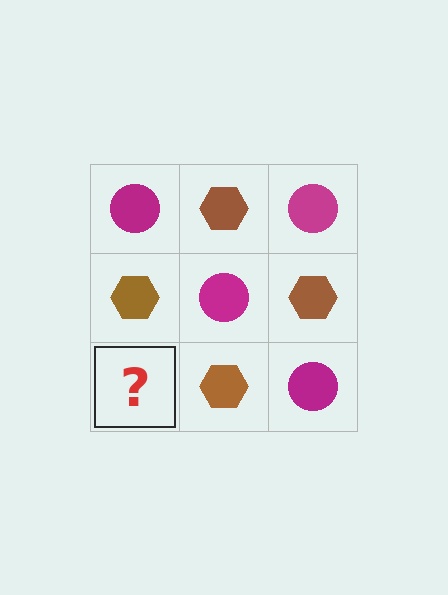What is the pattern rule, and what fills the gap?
The rule is that it alternates magenta circle and brown hexagon in a checkerboard pattern. The gap should be filled with a magenta circle.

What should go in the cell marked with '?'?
The missing cell should contain a magenta circle.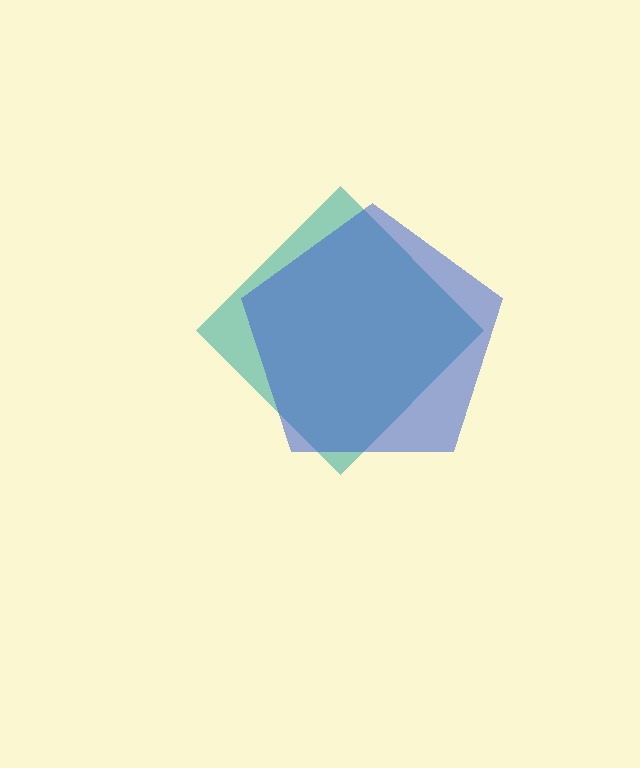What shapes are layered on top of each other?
The layered shapes are: a teal diamond, a blue pentagon.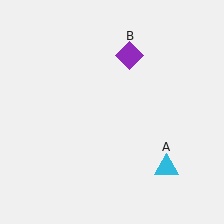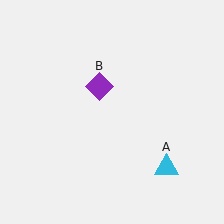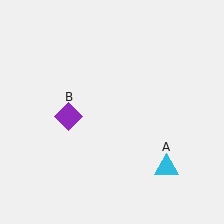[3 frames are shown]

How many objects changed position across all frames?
1 object changed position: purple diamond (object B).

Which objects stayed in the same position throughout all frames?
Cyan triangle (object A) remained stationary.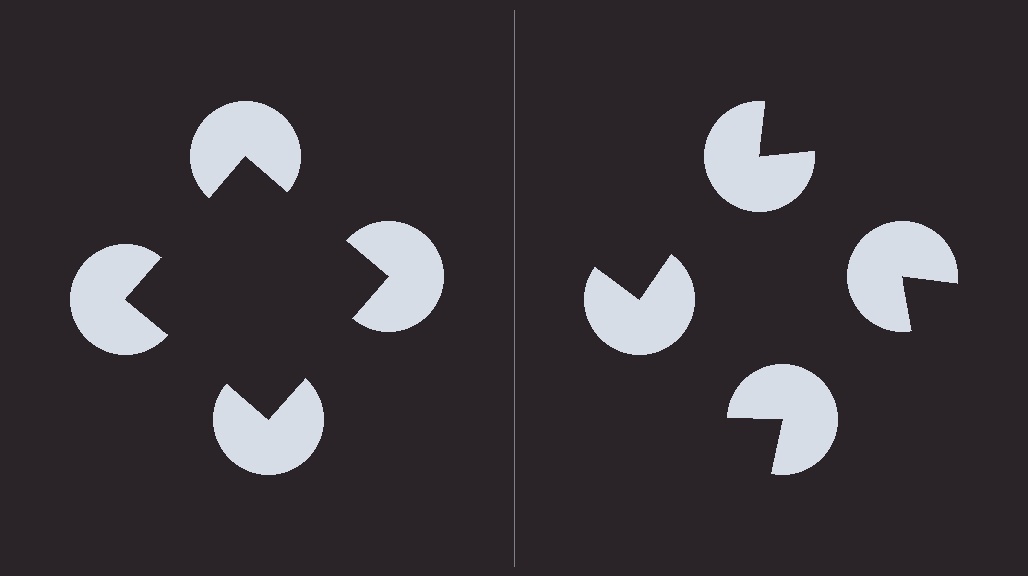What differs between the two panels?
The pac-man discs are positioned identically on both sides; only the wedge orientations differ. On the left they align to a square; on the right they are misaligned.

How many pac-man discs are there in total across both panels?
8 — 4 on each side.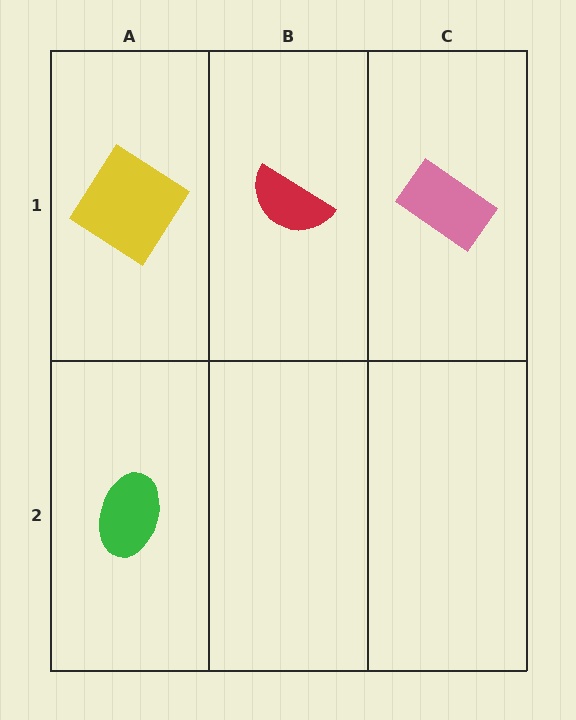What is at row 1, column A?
A yellow diamond.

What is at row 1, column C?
A pink rectangle.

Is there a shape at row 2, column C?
No, that cell is empty.